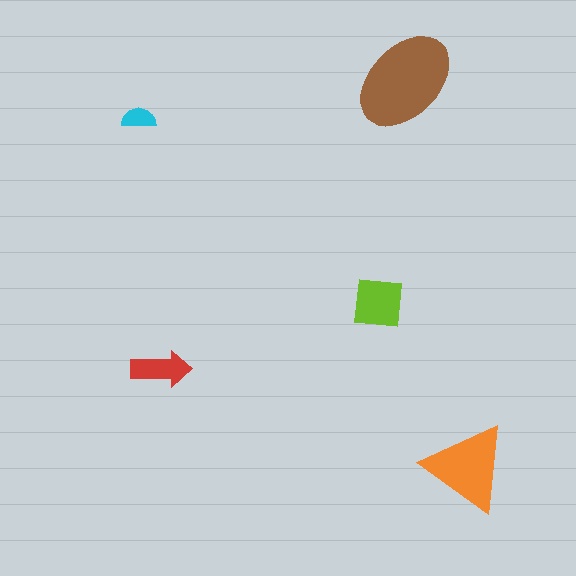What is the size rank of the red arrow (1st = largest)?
4th.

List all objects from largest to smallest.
The brown ellipse, the orange triangle, the lime square, the red arrow, the cyan semicircle.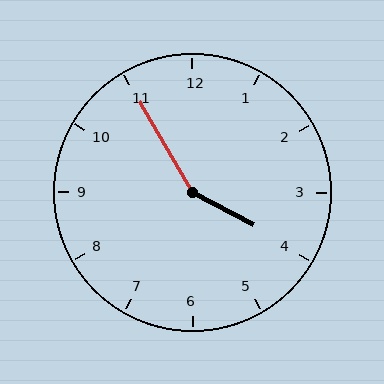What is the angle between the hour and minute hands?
Approximately 148 degrees.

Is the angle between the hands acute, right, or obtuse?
It is obtuse.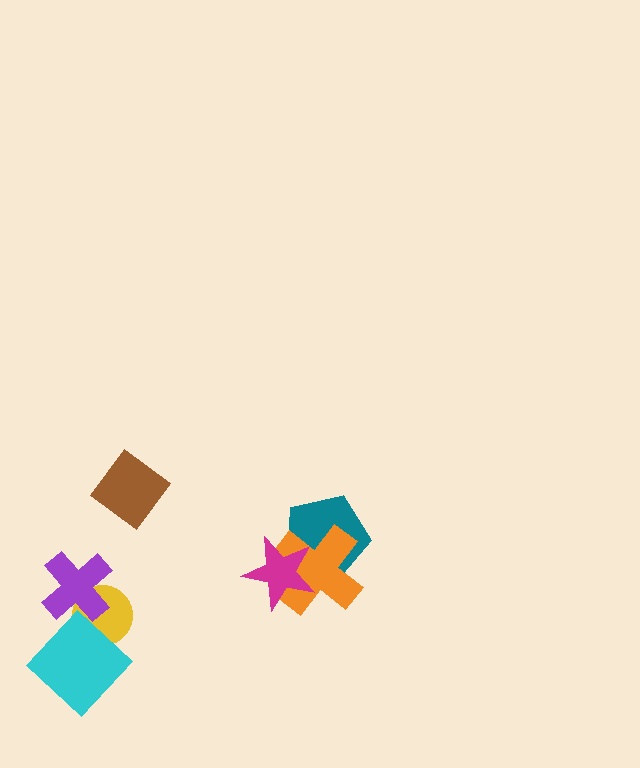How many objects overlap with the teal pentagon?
2 objects overlap with the teal pentagon.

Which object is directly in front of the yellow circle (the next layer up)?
The purple cross is directly in front of the yellow circle.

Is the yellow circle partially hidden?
Yes, it is partially covered by another shape.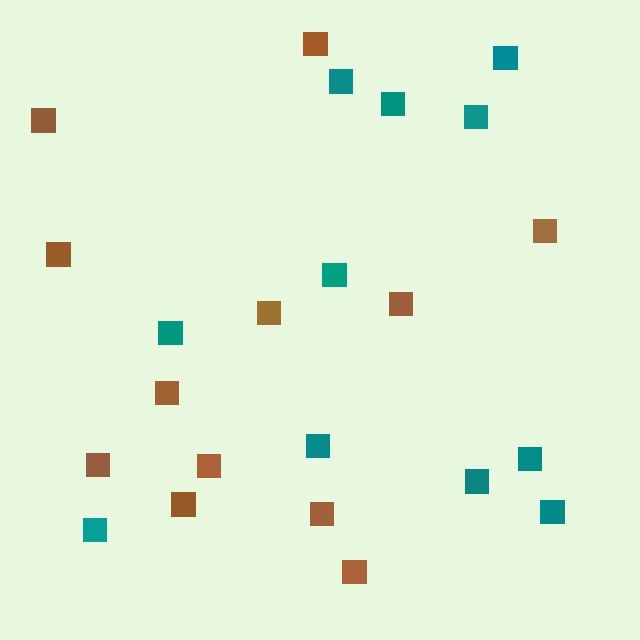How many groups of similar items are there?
There are 2 groups: one group of brown squares (12) and one group of teal squares (11).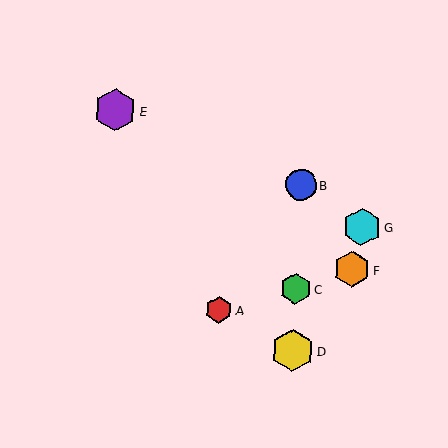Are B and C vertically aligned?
Yes, both are at x≈301.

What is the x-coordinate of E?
Object E is at x≈115.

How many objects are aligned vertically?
3 objects (B, C, D) are aligned vertically.